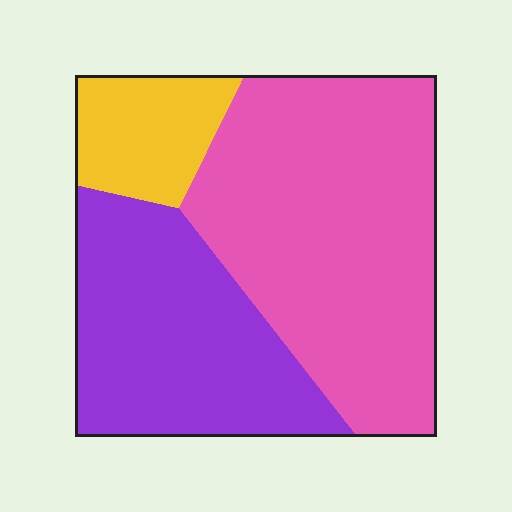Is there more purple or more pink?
Pink.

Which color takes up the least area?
Yellow, at roughly 15%.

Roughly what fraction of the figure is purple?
Purple covers about 35% of the figure.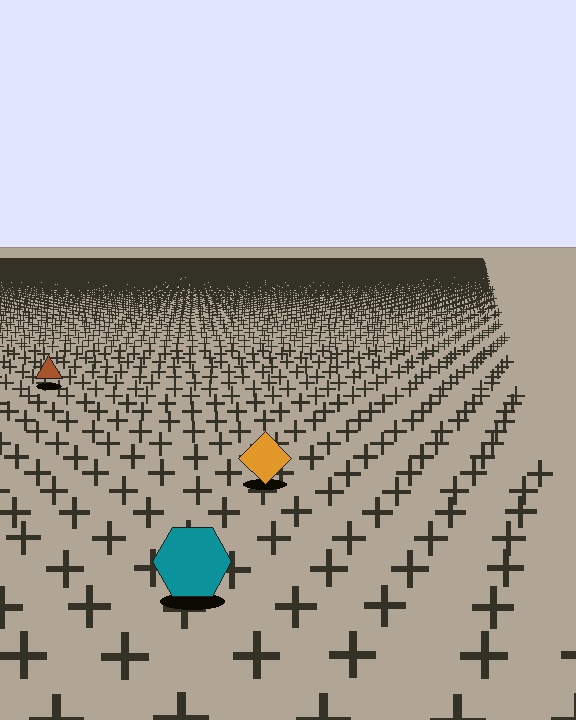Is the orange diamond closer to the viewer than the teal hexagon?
No. The teal hexagon is closer — you can tell from the texture gradient: the ground texture is coarser near it.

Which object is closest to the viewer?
The teal hexagon is closest. The texture marks near it are larger and more spread out.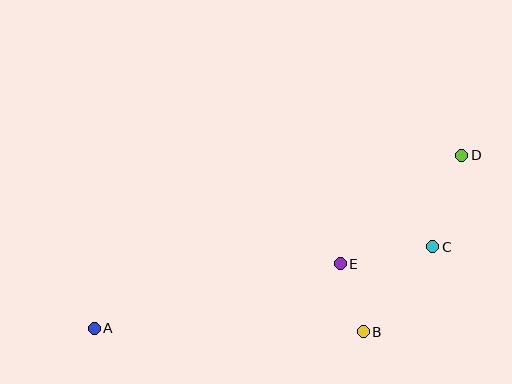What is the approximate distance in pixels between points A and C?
The distance between A and C is approximately 348 pixels.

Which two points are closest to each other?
Points B and E are closest to each other.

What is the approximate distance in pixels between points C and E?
The distance between C and E is approximately 94 pixels.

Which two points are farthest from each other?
Points A and D are farthest from each other.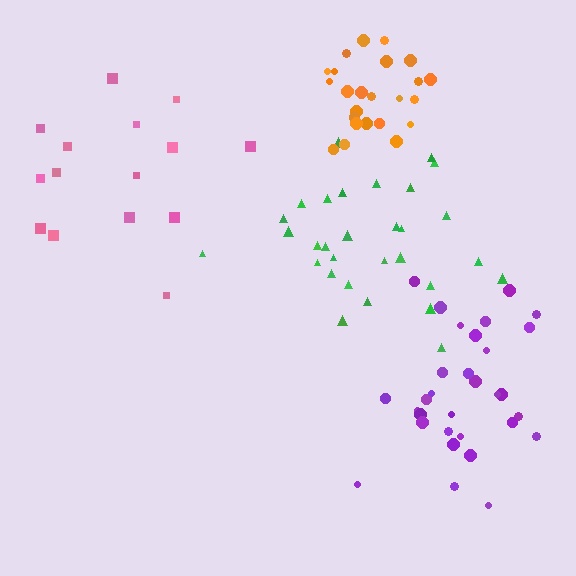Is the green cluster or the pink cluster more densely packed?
Green.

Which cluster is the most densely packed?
Orange.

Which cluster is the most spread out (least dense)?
Pink.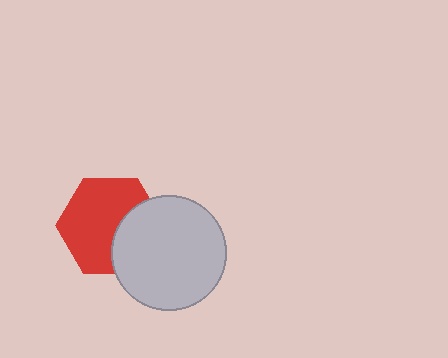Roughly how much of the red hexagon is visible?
Most of it is visible (roughly 67%).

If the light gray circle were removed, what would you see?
You would see the complete red hexagon.